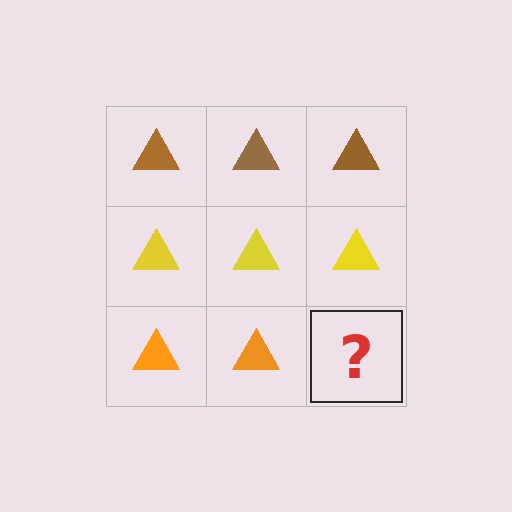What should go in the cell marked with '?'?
The missing cell should contain an orange triangle.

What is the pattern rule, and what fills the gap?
The rule is that each row has a consistent color. The gap should be filled with an orange triangle.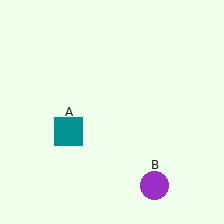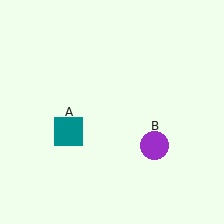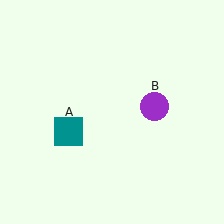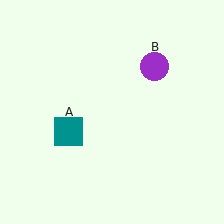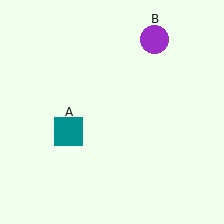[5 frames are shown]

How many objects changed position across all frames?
1 object changed position: purple circle (object B).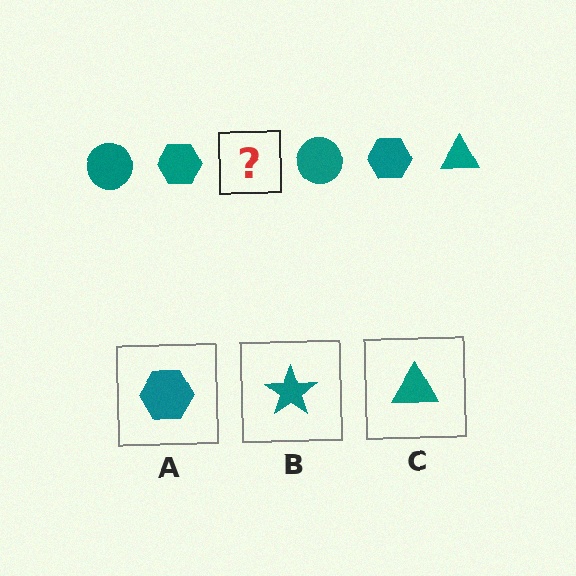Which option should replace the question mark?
Option C.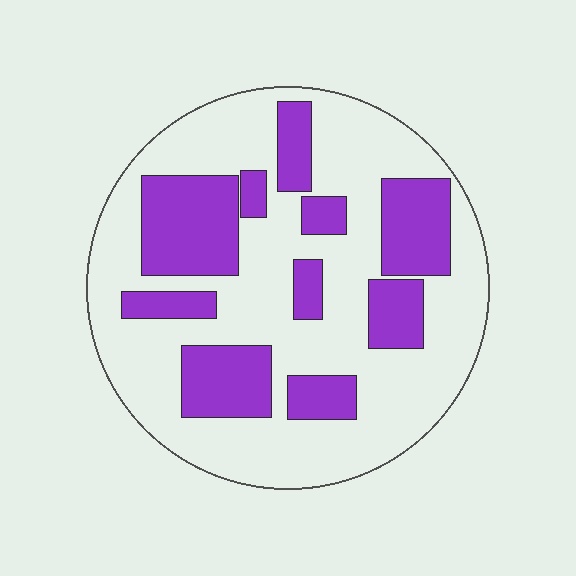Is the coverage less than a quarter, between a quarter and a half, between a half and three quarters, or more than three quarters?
Between a quarter and a half.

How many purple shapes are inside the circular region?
10.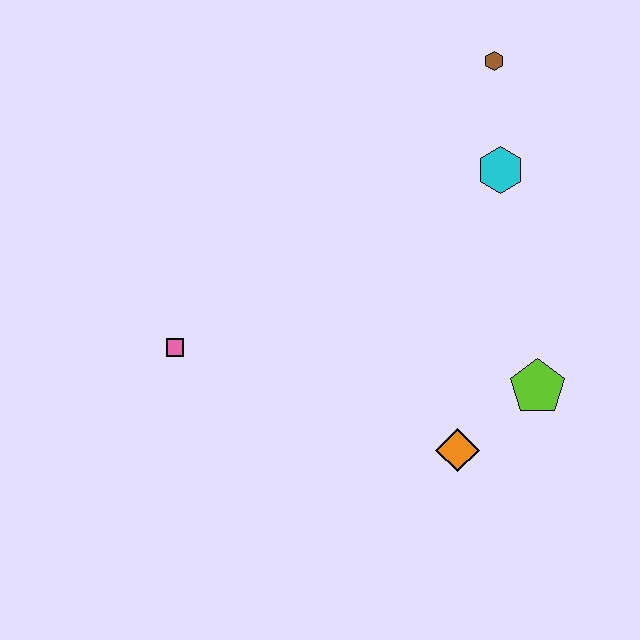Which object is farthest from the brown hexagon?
The pink square is farthest from the brown hexagon.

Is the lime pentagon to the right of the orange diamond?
Yes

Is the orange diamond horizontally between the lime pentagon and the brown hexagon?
No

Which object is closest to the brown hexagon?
The cyan hexagon is closest to the brown hexagon.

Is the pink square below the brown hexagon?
Yes